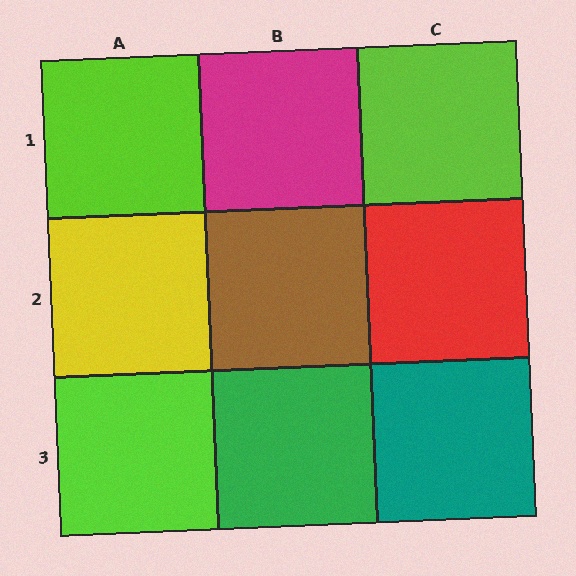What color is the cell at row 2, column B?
Brown.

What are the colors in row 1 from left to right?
Lime, magenta, lime.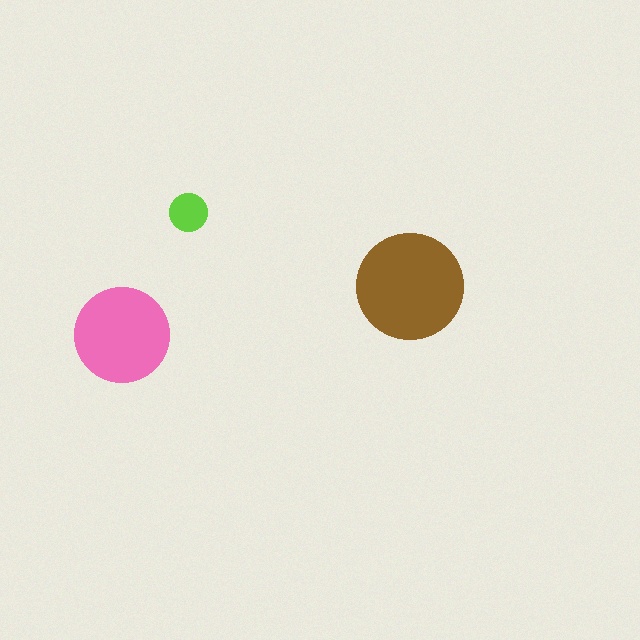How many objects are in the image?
There are 3 objects in the image.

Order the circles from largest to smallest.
the brown one, the pink one, the lime one.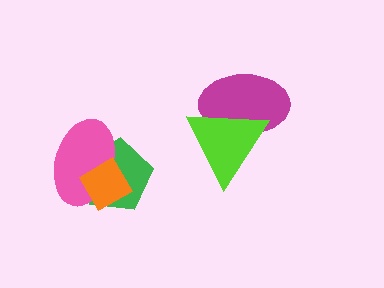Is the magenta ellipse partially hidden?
Yes, it is partially covered by another shape.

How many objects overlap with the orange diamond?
2 objects overlap with the orange diamond.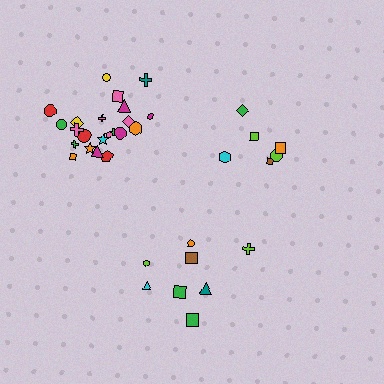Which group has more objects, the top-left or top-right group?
The top-left group.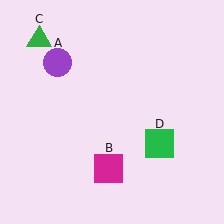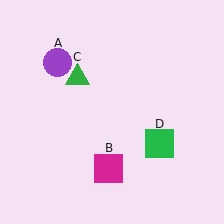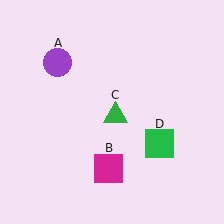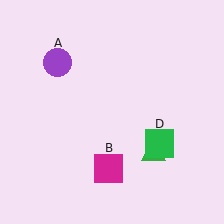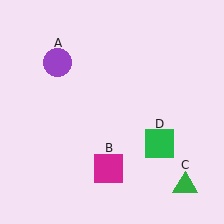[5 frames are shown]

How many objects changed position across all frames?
1 object changed position: green triangle (object C).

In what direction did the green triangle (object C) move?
The green triangle (object C) moved down and to the right.